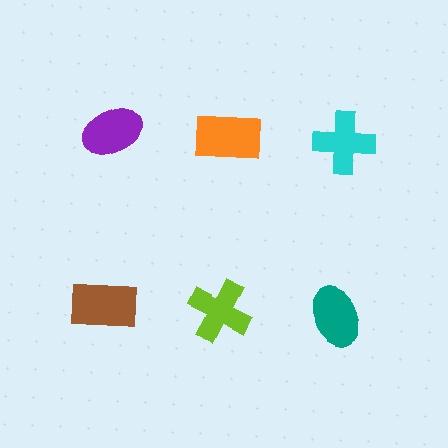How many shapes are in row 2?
3 shapes.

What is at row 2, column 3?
A teal ellipse.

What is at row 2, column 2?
A lime cross.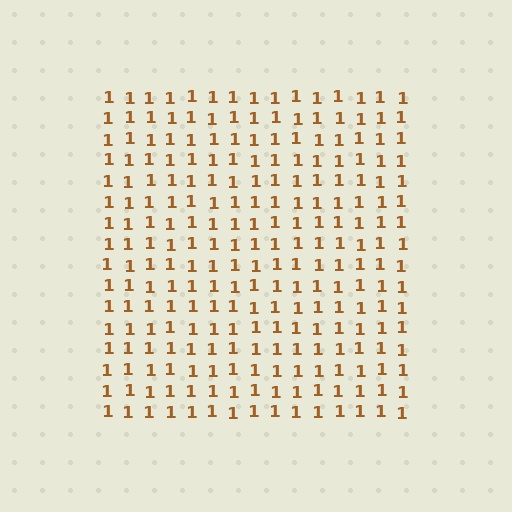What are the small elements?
The small elements are digit 1's.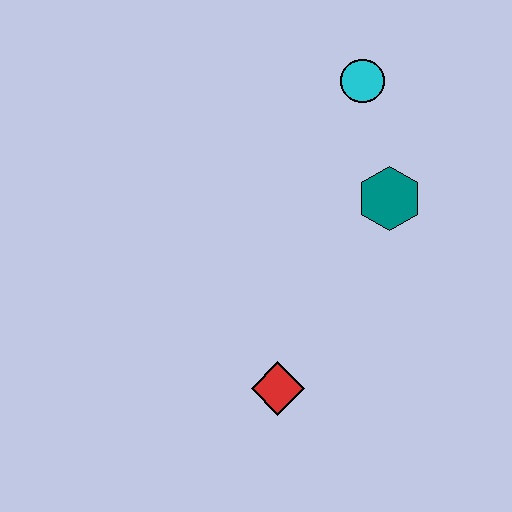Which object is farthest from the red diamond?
The cyan circle is farthest from the red diamond.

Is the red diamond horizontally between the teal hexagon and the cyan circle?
No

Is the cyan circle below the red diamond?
No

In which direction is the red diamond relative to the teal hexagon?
The red diamond is below the teal hexagon.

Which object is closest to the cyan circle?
The teal hexagon is closest to the cyan circle.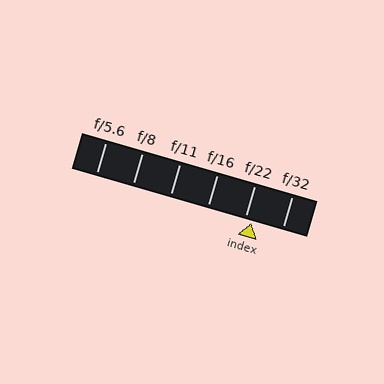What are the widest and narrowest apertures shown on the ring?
The widest aperture shown is f/5.6 and the narrowest is f/32.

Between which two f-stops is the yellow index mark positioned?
The index mark is between f/22 and f/32.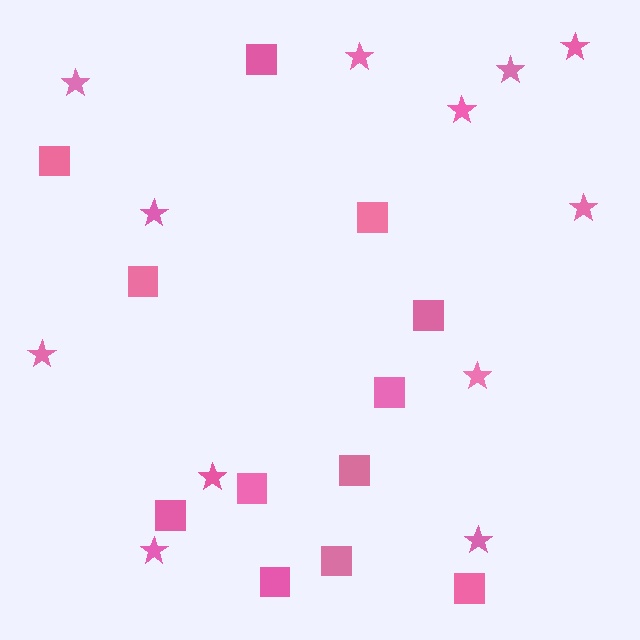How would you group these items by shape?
There are 2 groups: one group of stars (12) and one group of squares (12).